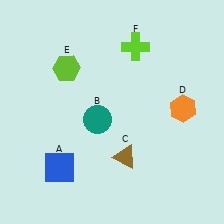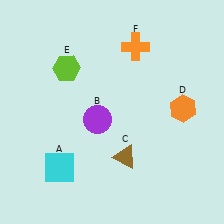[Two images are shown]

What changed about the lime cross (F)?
In Image 1, F is lime. In Image 2, it changed to orange.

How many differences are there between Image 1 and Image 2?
There are 3 differences between the two images.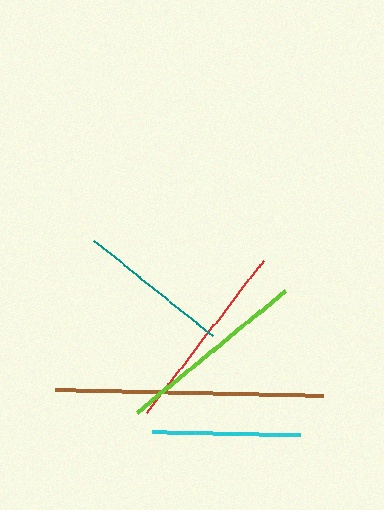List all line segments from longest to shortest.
From longest to shortest: brown, red, lime, teal, cyan.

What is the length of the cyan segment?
The cyan segment is approximately 148 pixels long.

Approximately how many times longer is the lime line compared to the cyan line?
The lime line is approximately 1.3 times the length of the cyan line.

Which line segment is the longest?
The brown line is the longest at approximately 268 pixels.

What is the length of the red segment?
The red segment is approximately 193 pixels long.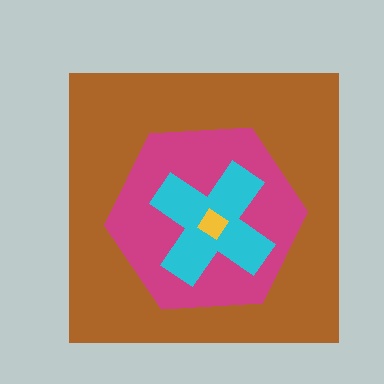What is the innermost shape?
The yellow diamond.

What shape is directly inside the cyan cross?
The yellow diamond.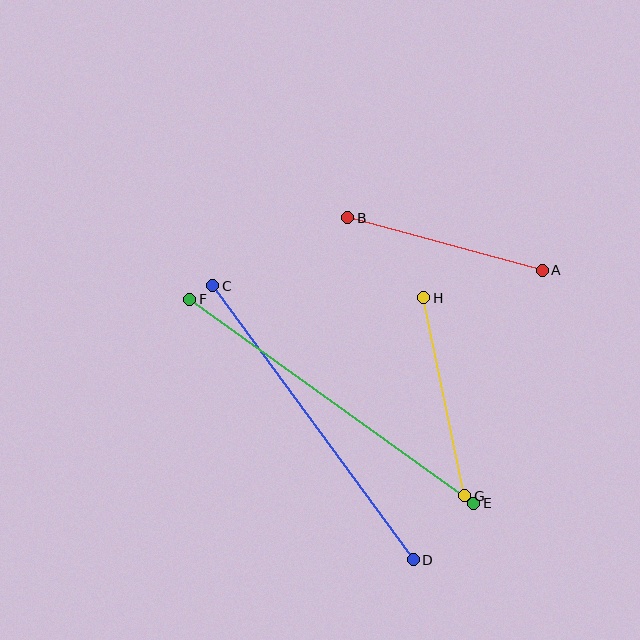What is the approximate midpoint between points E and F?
The midpoint is at approximately (332, 401) pixels.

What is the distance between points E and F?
The distance is approximately 349 pixels.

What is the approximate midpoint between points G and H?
The midpoint is at approximately (444, 397) pixels.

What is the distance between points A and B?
The distance is approximately 201 pixels.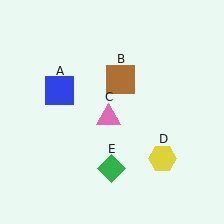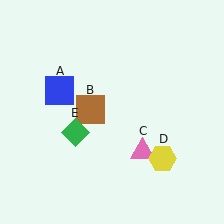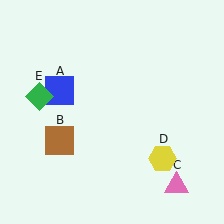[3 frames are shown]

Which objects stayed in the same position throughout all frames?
Blue square (object A) and yellow hexagon (object D) remained stationary.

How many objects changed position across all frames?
3 objects changed position: brown square (object B), pink triangle (object C), green diamond (object E).